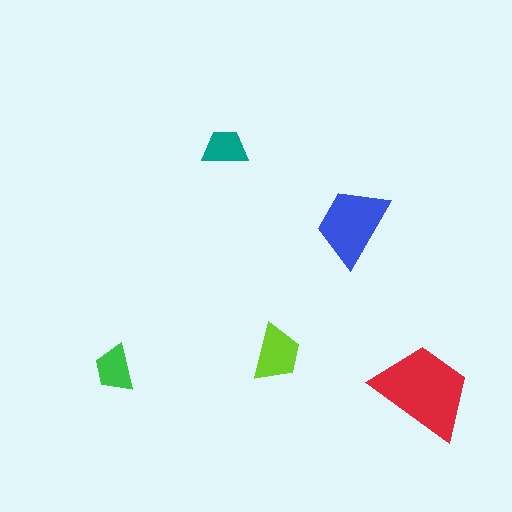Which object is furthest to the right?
The red trapezoid is rightmost.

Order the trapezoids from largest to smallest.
the red one, the blue one, the lime one, the green one, the teal one.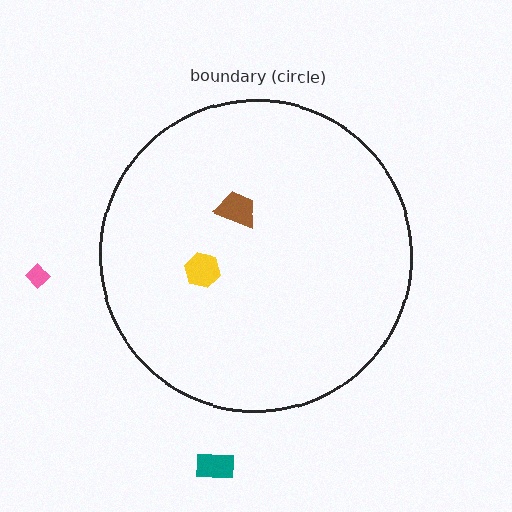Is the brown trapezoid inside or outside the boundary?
Inside.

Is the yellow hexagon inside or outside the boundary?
Inside.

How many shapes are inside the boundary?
2 inside, 2 outside.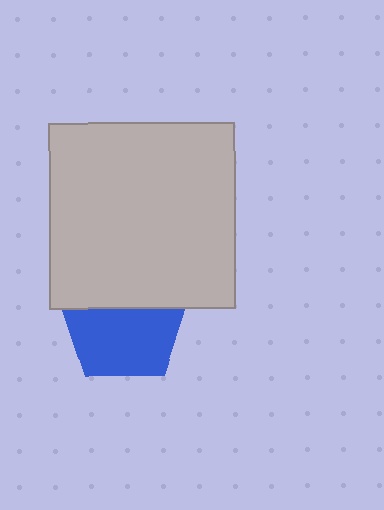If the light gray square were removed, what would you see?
You would see the complete blue pentagon.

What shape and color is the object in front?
The object in front is a light gray square.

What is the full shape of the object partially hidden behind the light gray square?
The partially hidden object is a blue pentagon.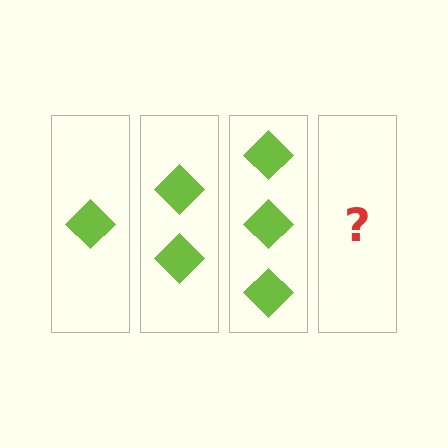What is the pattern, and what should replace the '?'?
The pattern is that each step adds one more diamond. The '?' should be 4 diamonds.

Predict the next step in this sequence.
The next step is 4 diamonds.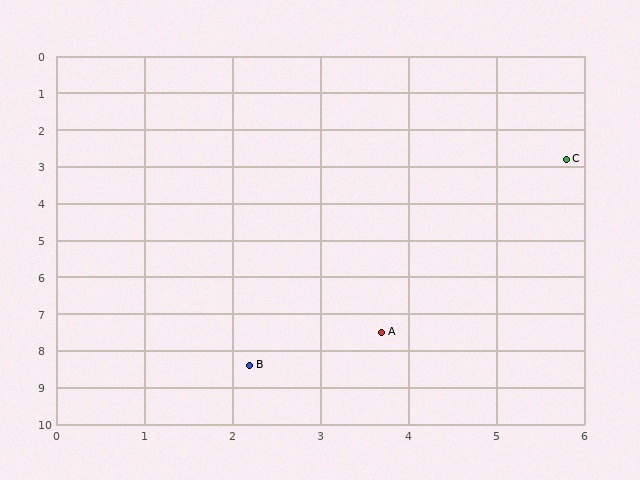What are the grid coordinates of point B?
Point B is at approximately (2.2, 8.4).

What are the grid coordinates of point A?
Point A is at approximately (3.7, 7.5).